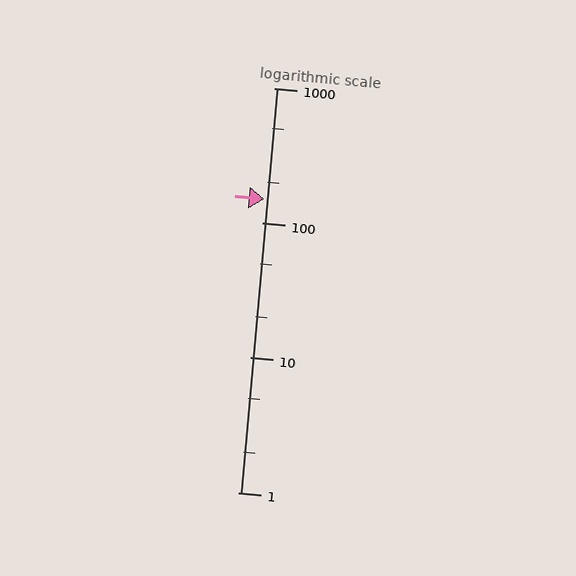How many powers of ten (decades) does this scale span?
The scale spans 3 decades, from 1 to 1000.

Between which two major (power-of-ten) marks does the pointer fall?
The pointer is between 100 and 1000.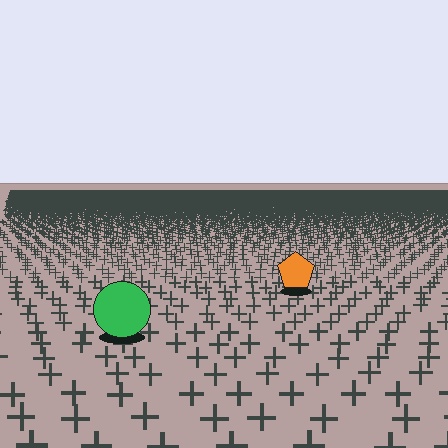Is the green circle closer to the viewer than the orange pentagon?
Yes. The green circle is closer — you can tell from the texture gradient: the ground texture is coarser near it.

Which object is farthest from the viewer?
The orange pentagon is farthest from the viewer. It appears smaller and the ground texture around it is denser.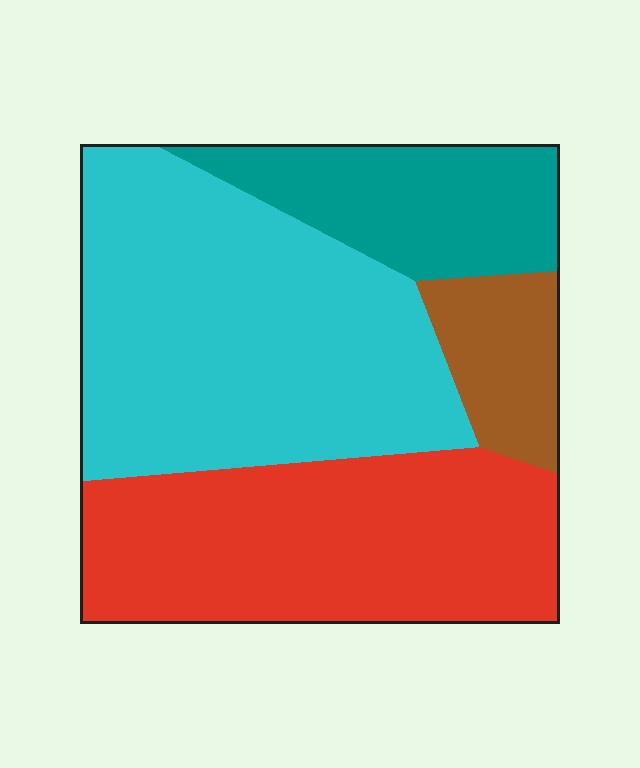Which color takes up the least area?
Brown, at roughly 10%.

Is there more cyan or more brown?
Cyan.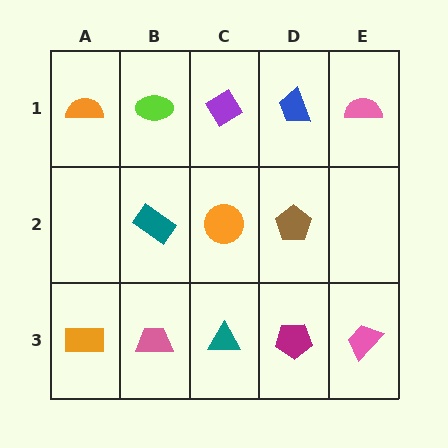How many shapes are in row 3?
5 shapes.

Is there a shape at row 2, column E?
No, that cell is empty.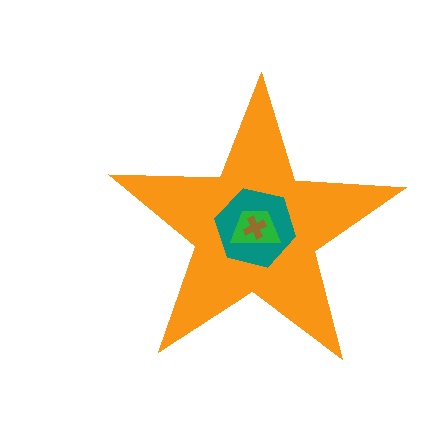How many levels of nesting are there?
4.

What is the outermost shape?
The orange star.